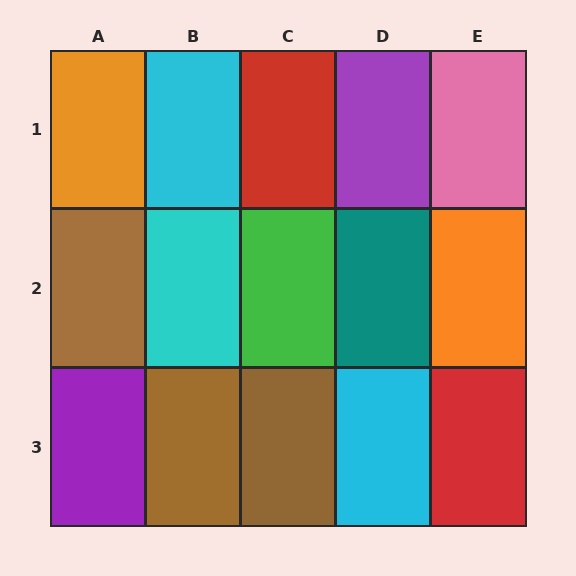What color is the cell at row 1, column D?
Purple.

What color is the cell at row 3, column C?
Brown.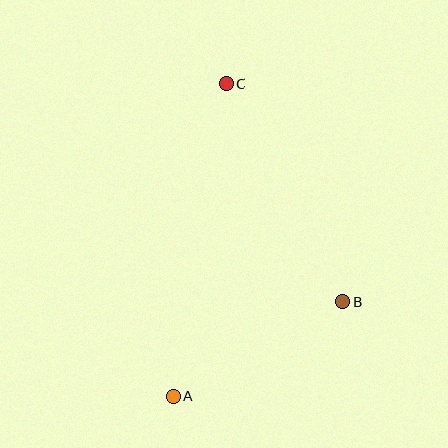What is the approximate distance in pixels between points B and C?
The distance between B and C is approximately 247 pixels.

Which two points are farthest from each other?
Points A and C are farthest from each other.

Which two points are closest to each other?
Points A and B are closest to each other.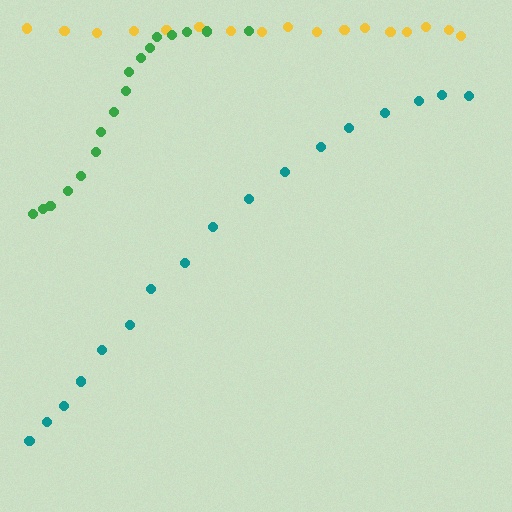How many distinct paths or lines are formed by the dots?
There are 3 distinct paths.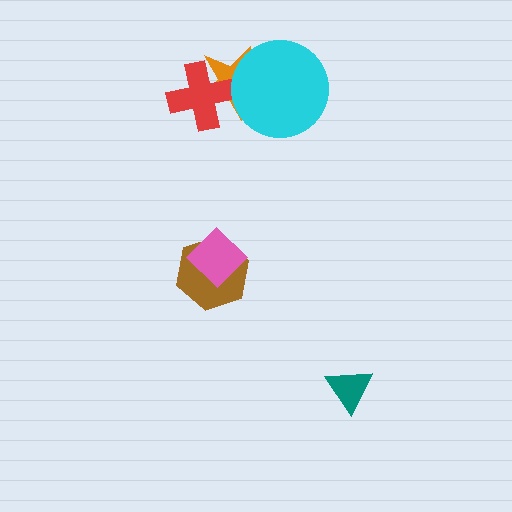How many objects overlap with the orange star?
2 objects overlap with the orange star.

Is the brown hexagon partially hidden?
Yes, it is partially covered by another shape.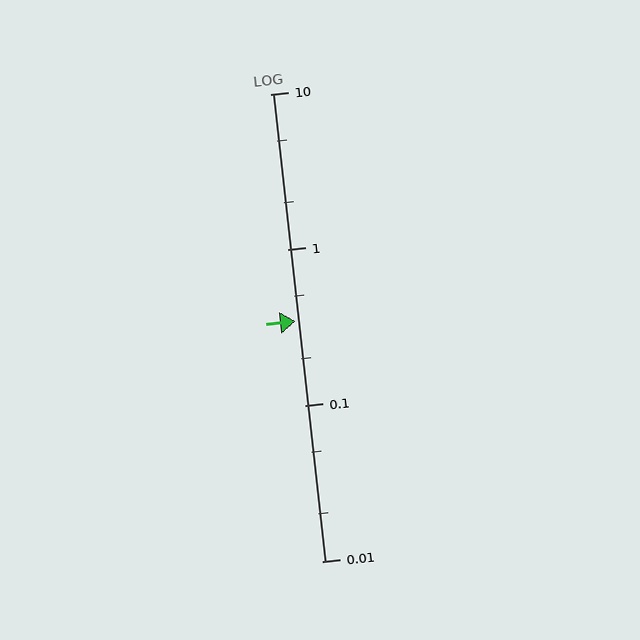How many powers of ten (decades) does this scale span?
The scale spans 3 decades, from 0.01 to 10.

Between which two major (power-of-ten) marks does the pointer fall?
The pointer is between 0.1 and 1.